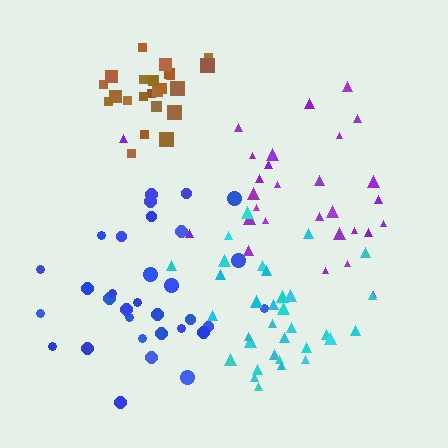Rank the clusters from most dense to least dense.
brown, cyan, blue, purple.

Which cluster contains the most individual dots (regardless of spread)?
Cyan (33).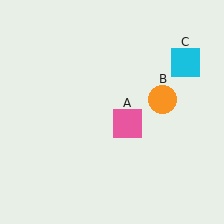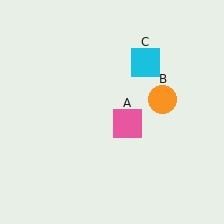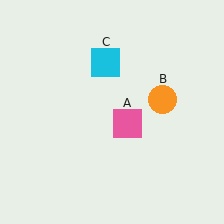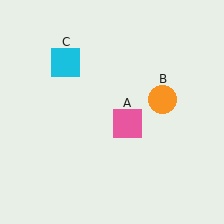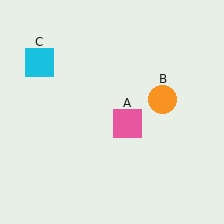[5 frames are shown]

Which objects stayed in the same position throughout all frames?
Pink square (object A) and orange circle (object B) remained stationary.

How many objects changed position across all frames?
1 object changed position: cyan square (object C).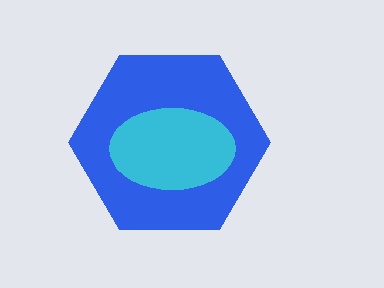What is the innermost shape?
The cyan ellipse.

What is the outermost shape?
The blue hexagon.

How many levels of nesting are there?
2.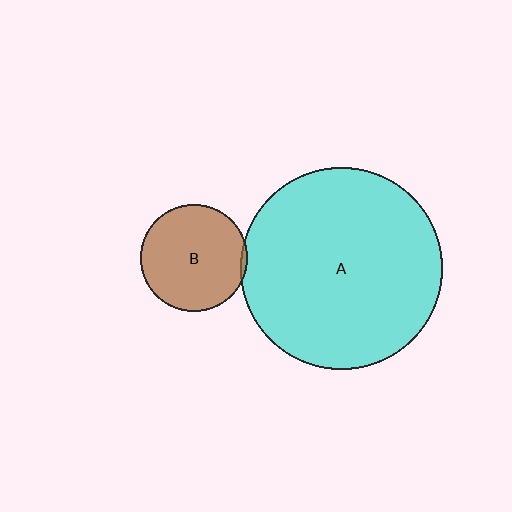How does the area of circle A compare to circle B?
Approximately 3.6 times.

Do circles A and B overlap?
Yes.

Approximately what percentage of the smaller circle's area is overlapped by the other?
Approximately 5%.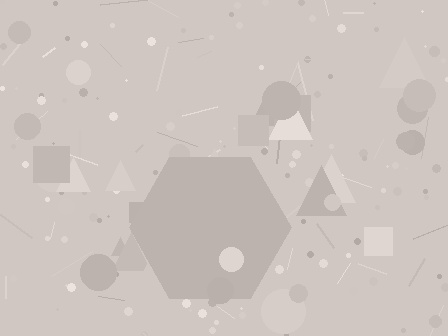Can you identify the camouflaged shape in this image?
The camouflaged shape is a hexagon.